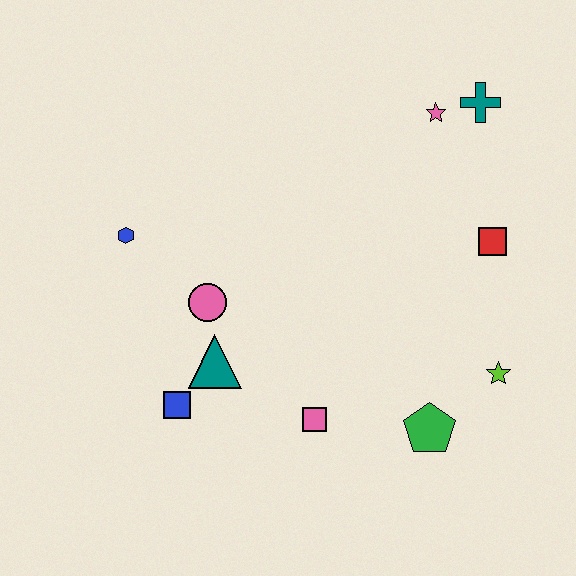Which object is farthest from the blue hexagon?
The lime star is farthest from the blue hexagon.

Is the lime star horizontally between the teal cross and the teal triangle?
No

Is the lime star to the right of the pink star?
Yes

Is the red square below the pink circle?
No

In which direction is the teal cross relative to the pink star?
The teal cross is to the right of the pink star.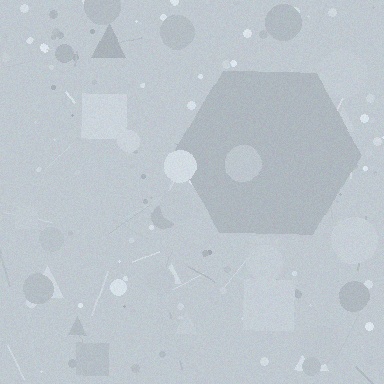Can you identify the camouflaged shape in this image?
The camouflaged shape is a hexagon.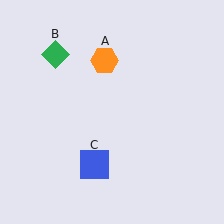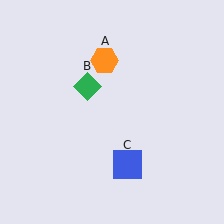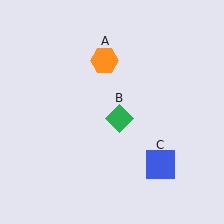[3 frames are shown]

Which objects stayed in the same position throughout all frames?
Orange hexagon (object A) remained stationary.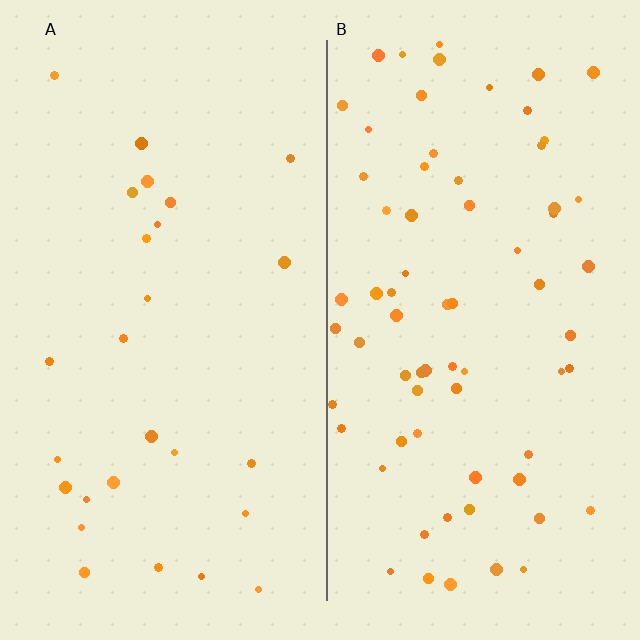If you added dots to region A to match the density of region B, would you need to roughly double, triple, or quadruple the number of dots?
Approximately triple.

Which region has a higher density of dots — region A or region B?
B (the right).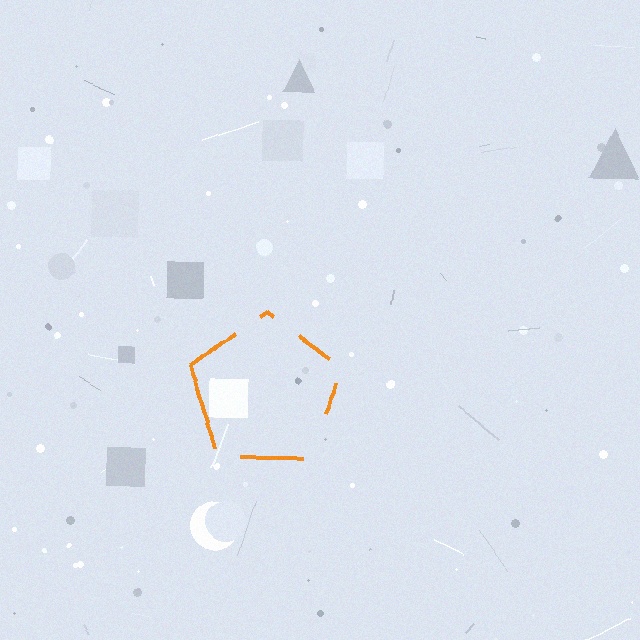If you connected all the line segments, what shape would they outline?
They would outline a pentagon.